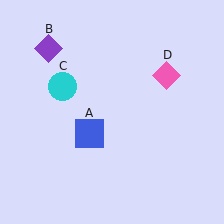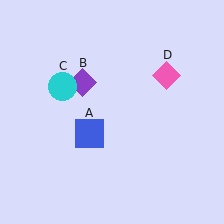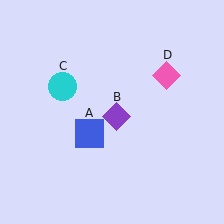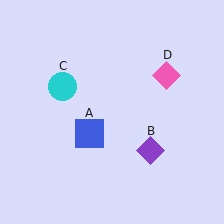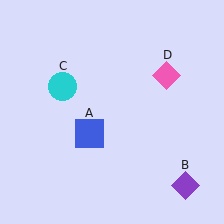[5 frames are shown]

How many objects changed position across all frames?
1 object changed position: purple diamond (object B).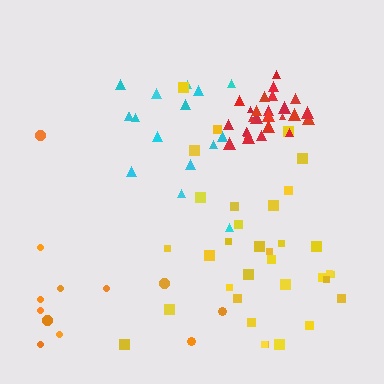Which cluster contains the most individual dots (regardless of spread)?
Yellow (34).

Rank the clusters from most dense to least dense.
red, yellow, cyan, orange.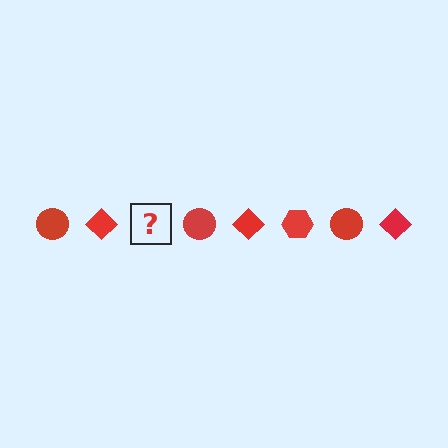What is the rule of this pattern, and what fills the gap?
The rule is that the pattern cycles through circle, diamond, hexagon shapes in red. The gap should be filled with a red hexagon.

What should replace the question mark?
The question mark should be replaced with a red hexagon.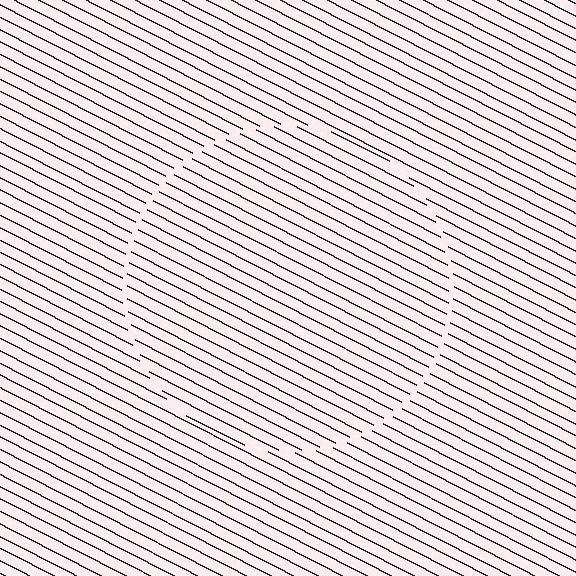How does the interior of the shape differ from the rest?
The interior of the shape contains the same grating, shifted by half a period — the contour is defined by the phase discontinuity where line-ends from the inner and outer gratings abut.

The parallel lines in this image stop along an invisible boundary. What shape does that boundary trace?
An illusory circle. The interior of the shape contains the same grating, shifted by half a period — the contour is defined by the phase discontinuity where line-ends from the inner and outer gratings abut.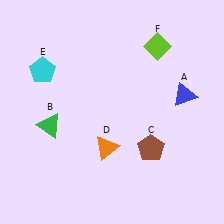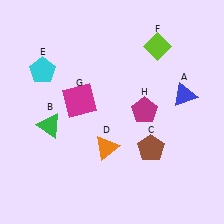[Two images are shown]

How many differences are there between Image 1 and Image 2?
There are 2 differences between the two images.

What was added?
A magenta square (G), a magenta pentagon (H) were added in Image 2.